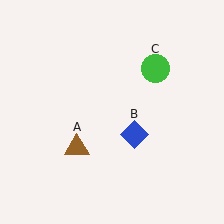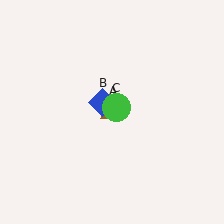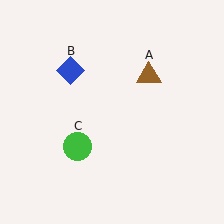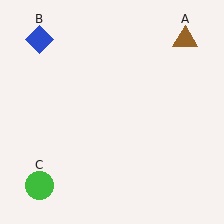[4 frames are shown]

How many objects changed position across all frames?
3 objects changed position: brown triangle (object A), blue diamond (object B), green circle (object C).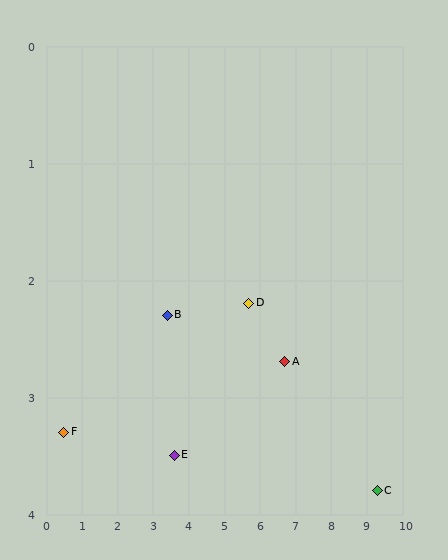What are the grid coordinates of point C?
Point C is at approximately (9.3, 3.8).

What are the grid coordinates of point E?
Point E is at approximately (3.6, 3.5).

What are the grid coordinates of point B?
Point B is at approximately (3.4, 2.3).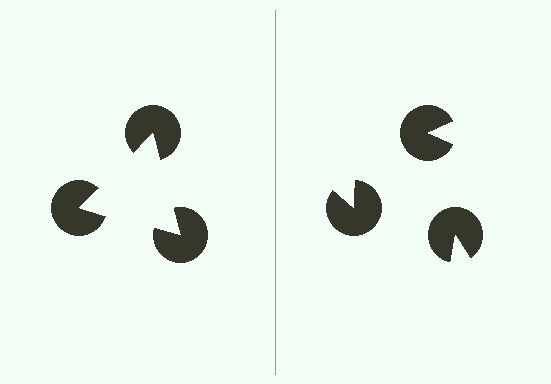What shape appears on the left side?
An illusory triangle.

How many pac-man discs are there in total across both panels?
6 — 3 on each side.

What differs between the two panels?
The pac-man discs are positioned identically on both sides; only the wedge orientations differ. On the left they align to a triangle; on the right they are misaligned.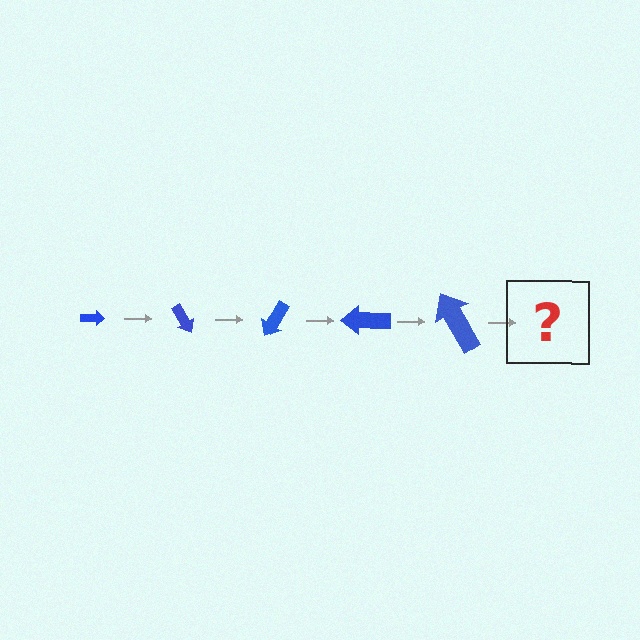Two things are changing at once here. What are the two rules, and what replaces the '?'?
The two rules are that the arrow grows larger each step and it rotates 60 degrees each step. The '?' should be an arrow, larger than the previous one and rotated 300 degrees from the start.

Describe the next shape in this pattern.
It should be an arrow, larger than the previous one and rotated 300 degrees from the start.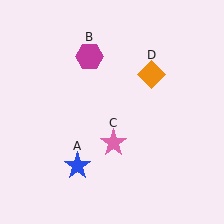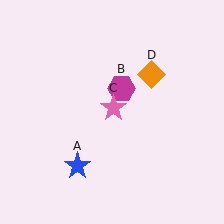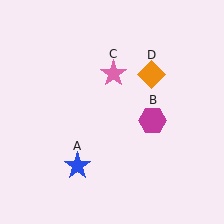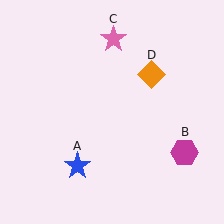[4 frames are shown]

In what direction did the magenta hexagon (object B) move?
The magenta hexagon (object B) moved down and to the right.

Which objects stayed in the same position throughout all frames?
Blue star (object A) and orange diamond (object D) remained stationary.